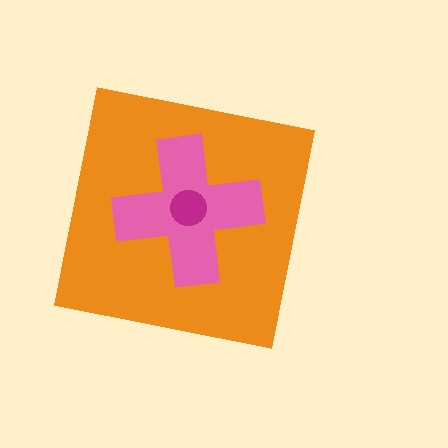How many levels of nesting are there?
3.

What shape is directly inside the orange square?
The pink cross.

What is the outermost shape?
The orange square.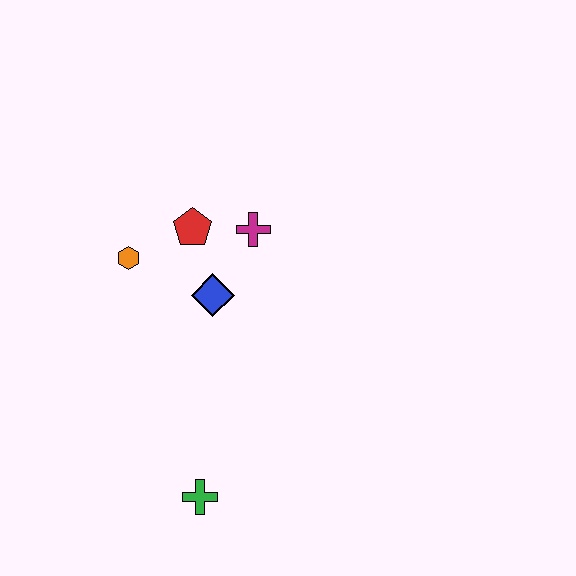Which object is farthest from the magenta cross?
The green cross is farthest from the magenta cross.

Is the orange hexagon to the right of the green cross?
No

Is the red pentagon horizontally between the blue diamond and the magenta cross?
No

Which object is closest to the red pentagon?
The magenta cross is closest to the red pentagon.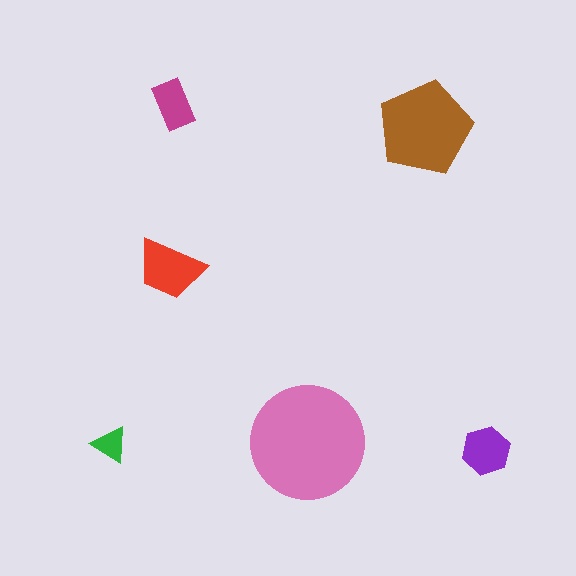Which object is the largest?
The pink circle.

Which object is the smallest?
The green triangle.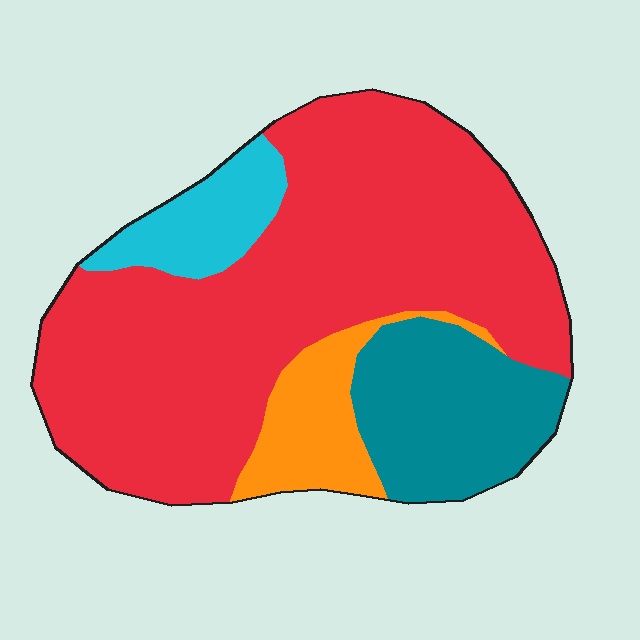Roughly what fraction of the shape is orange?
Orange covers about 10% of the shape.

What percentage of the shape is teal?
Teal covers around 15% of the shape.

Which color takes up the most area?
Red, at roughly 65%.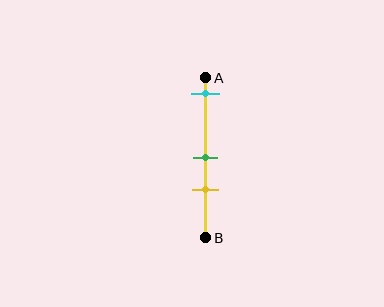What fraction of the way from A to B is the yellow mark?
The yellow mark is approximately 70% (0.7) of the way from A to B.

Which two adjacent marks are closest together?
The green and yellow marks are the closest adjacent pair.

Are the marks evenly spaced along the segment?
No, the marks are not evenly spaced.